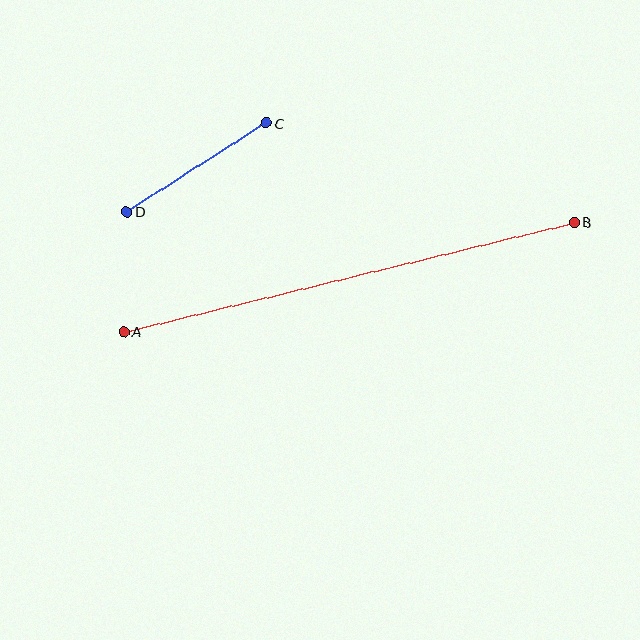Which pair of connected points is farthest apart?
Points A and B are farthest apart.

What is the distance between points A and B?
The distance is approximately 464 pixels.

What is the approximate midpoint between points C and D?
The midpoint is at approximately (196, 168) pixels.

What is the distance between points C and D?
The distance is approximately 165 pixels.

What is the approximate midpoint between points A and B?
The midpoint is at approximately (349, 277) pixels.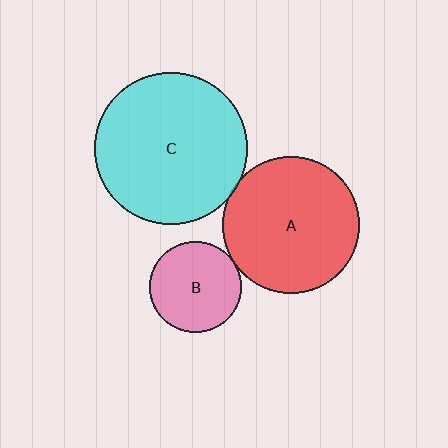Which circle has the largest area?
Circle C (cyan).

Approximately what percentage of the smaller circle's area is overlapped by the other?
Approximately 5%.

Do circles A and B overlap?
Yes.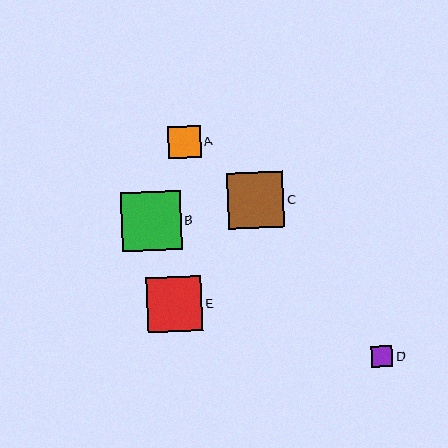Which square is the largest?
Square B is the largest with a size of approximately 60 pixels.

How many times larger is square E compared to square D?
Square E is approximately 2.7 times the size of square D.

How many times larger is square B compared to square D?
Square B is approximately 2.8 times the size of square D.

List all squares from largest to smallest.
From largest to smallest: B, C, E, A, D.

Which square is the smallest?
Square D is the smallest with a size of approximately 21 pixels.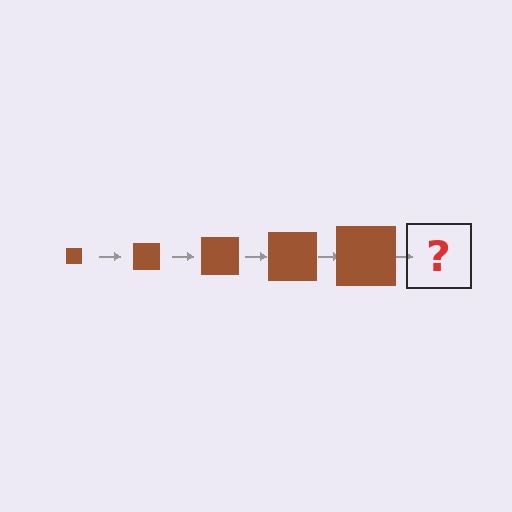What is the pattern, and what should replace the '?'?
The pattern is that the square gets progressively larger each step. The '?' should be a brown square, larger than the previous one.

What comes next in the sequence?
The next element should be a brown square, larger than the previous one.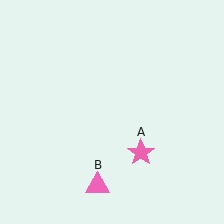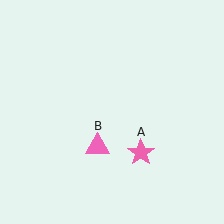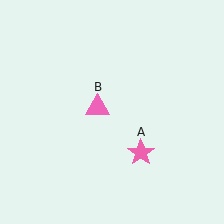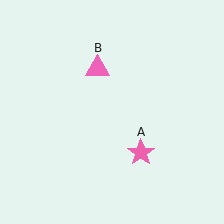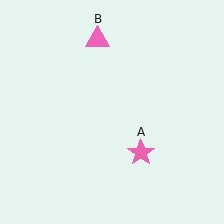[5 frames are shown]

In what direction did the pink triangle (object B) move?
The pink triangle (object B) moved up.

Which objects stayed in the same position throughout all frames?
Pink star (object A) remained stationary.